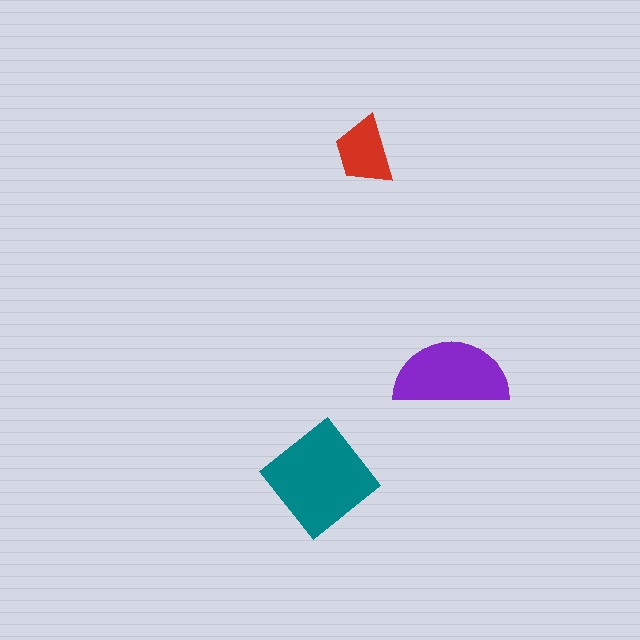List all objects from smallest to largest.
The red trapezoid, the purple semicircle, the teal diamond.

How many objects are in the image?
There are 3 objects in the image.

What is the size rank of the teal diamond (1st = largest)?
1st.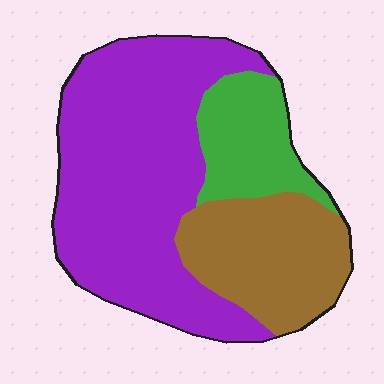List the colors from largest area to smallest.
From largest to smallest: purple, brown, green.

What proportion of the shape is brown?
Brown covers 26% of the shape.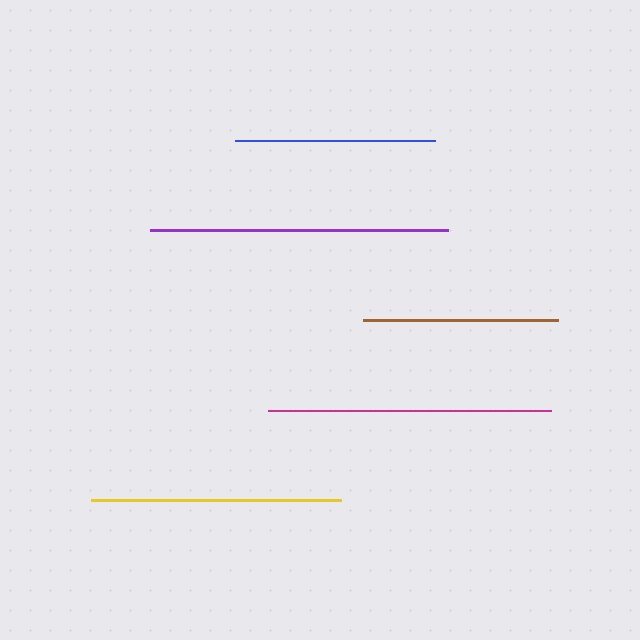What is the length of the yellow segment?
The yellow segment is approximately 251 pixels long.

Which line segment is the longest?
The purple line is the longest at approximately 297 pixels.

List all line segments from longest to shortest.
From longest to shortest: purple, magenta, yellow, blue, brown.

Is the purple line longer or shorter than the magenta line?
The purple line is longer than the magenta line.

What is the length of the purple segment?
The purple segment is approximately 297 pixels long.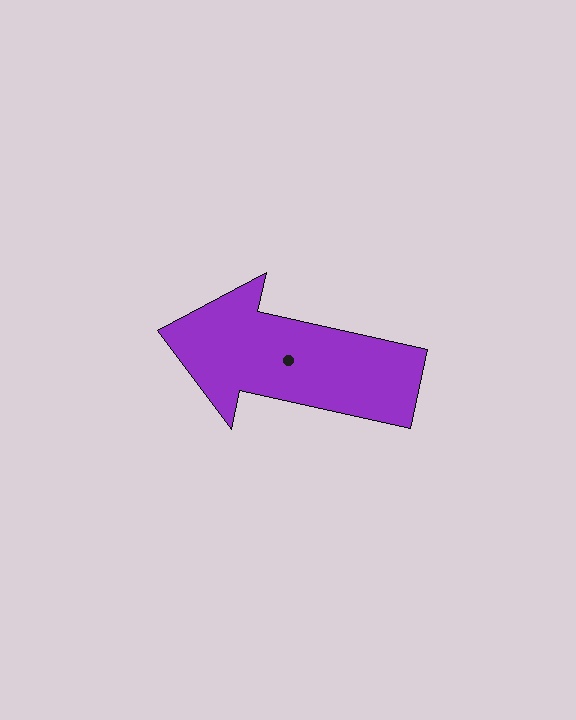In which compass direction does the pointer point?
West.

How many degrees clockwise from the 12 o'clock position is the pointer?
Approximately 283 degrees.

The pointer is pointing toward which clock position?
Roughly 9 o'clock.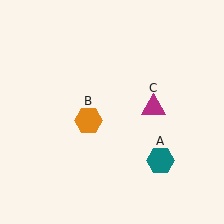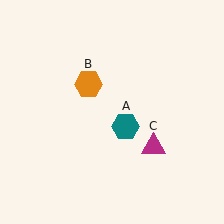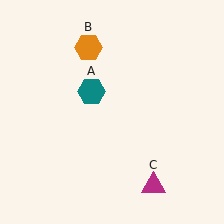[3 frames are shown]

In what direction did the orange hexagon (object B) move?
The orange hexagon (object B) moved up.